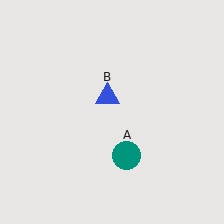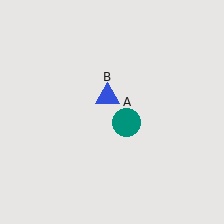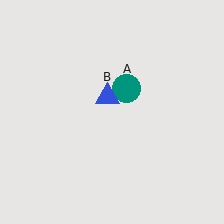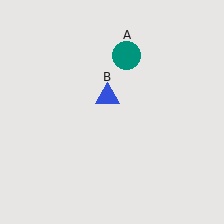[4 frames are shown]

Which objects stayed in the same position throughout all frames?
Blue triangle (object B) remained stationary.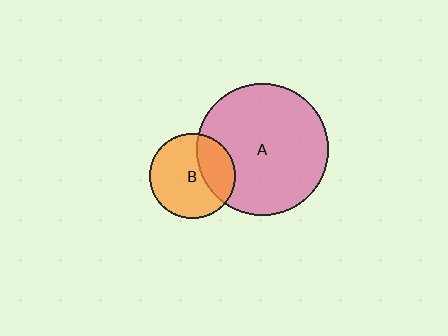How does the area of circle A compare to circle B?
Approximately 2.4 times.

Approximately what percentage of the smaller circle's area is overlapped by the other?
Approximately 30%.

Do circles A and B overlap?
Yes.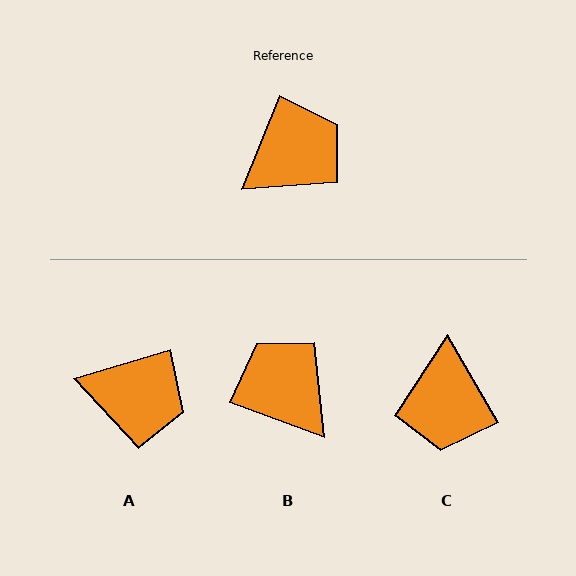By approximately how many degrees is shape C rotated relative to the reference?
Approximately 128 degrees clockwise.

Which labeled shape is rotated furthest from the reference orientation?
C, about 128 degrees away.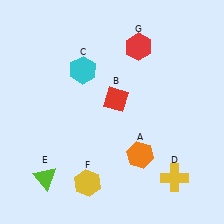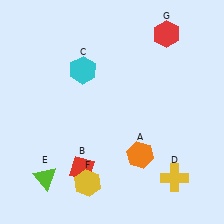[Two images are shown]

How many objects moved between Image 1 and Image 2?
2 objects moved between the two images.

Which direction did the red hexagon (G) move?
The red hexagon (G) moved right.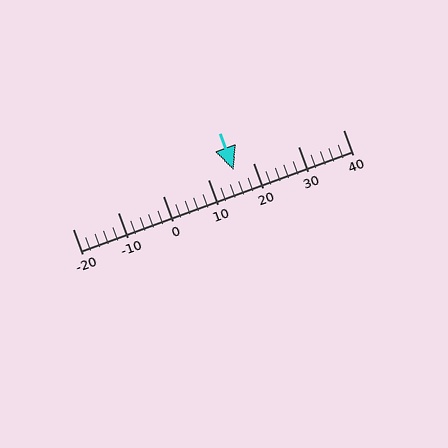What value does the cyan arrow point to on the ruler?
The cyan arrow points to approximately 16.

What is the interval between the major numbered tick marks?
The major tick marks are spaced 10 units apart.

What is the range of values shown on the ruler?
The ruler shows values from -20 to 40.